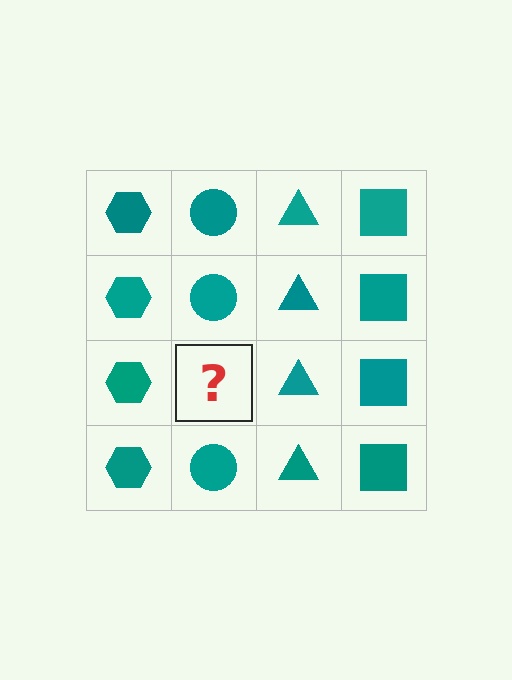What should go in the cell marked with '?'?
The missing cell should contain a teal circle.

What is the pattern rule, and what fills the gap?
The rule is that each column has a consistent shape. The gap should be filled with a teal circle.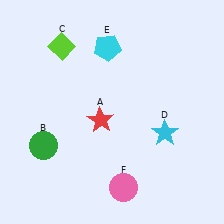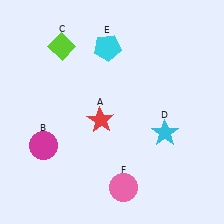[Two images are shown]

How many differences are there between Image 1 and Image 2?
There is 1 difference between the two images.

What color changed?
The circle (B) changed from green in Image 1 to magenta in Image 2.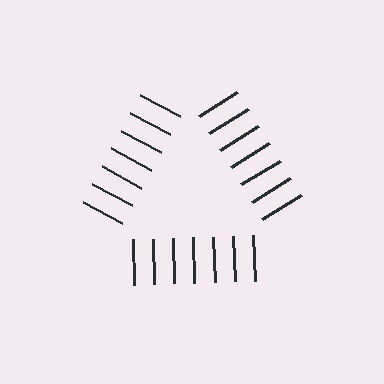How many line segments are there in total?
21 — 7 along each of the 3 edges.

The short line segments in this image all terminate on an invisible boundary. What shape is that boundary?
An illusory triangle — the line segments terminate on its edges but no continuous stroke is drawn.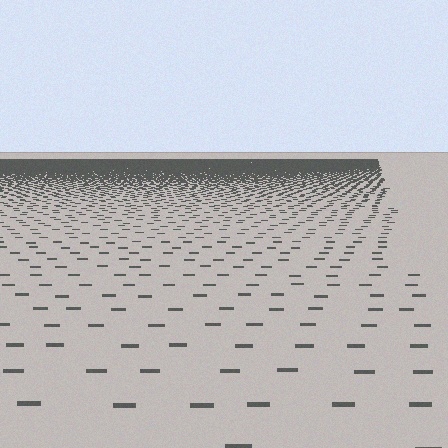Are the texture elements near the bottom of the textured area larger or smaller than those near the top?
Larger. Near the bottom, elements are closer to the viewer and appear at a bigger on-screen size.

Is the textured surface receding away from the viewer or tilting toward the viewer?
The surface is receding away from the viewer. Texture elements get smaller and denser toward the top.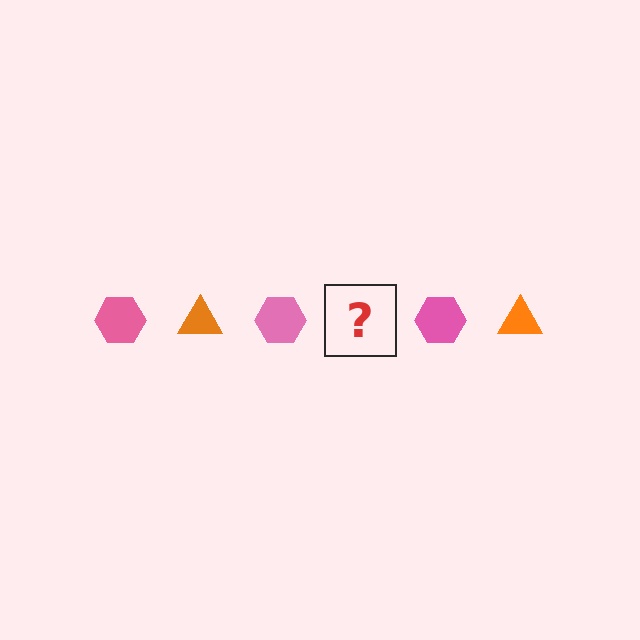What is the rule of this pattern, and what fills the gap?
The rule is that the pattern alternates between pink hexagon and orange triangle. The gap should be filled with an orange triangle.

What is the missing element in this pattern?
The missing element is an orange triangle.